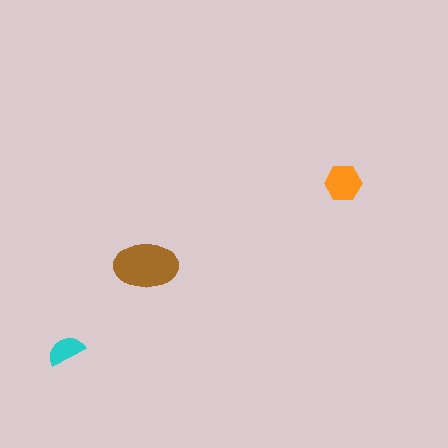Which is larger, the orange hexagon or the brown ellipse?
The brown ellipse.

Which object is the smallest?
The cyan semicircle.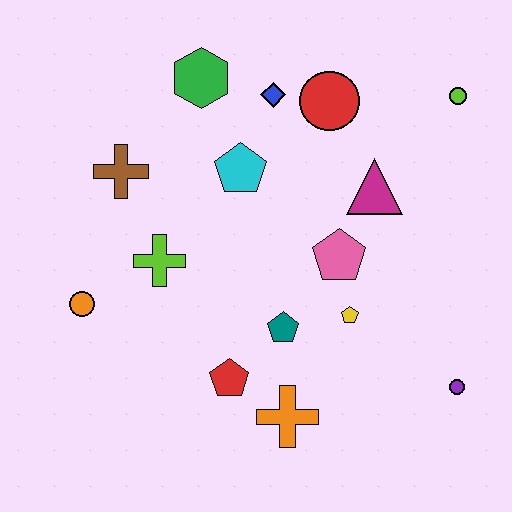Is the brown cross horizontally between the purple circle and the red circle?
No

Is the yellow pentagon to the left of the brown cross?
No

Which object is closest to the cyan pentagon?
The blue diamond is closest to the cyan pentagon.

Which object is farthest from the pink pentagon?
The orange circle is farthest from the pink pentagon.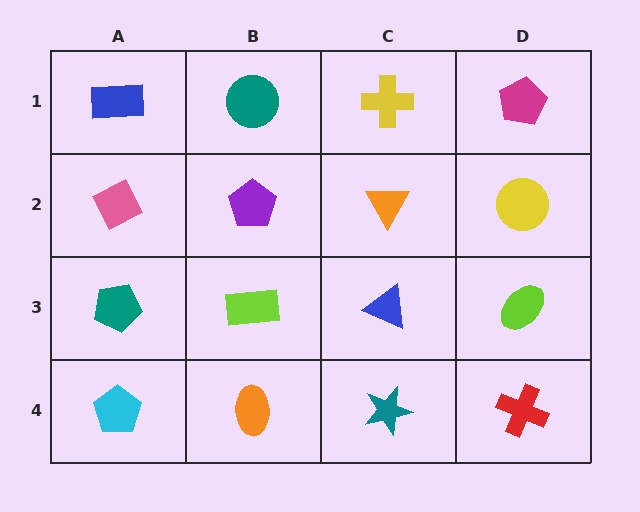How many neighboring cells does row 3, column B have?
4.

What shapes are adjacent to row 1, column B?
A purple pentagon (row 2, column B), a blue rectangle (row 1, column A), a yellow cross (row 1, column C).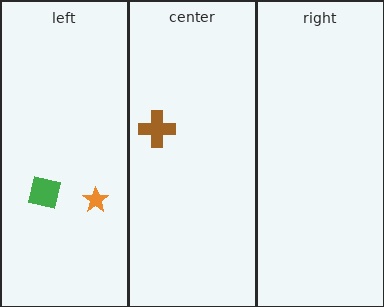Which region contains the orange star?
The left region.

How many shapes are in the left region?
2.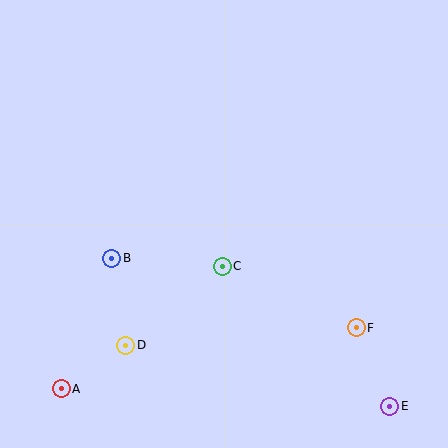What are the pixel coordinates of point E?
Point E is at (390, 406).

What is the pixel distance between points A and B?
The distance between A and B is 140 pixels.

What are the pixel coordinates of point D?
Point D is at (126, 345).